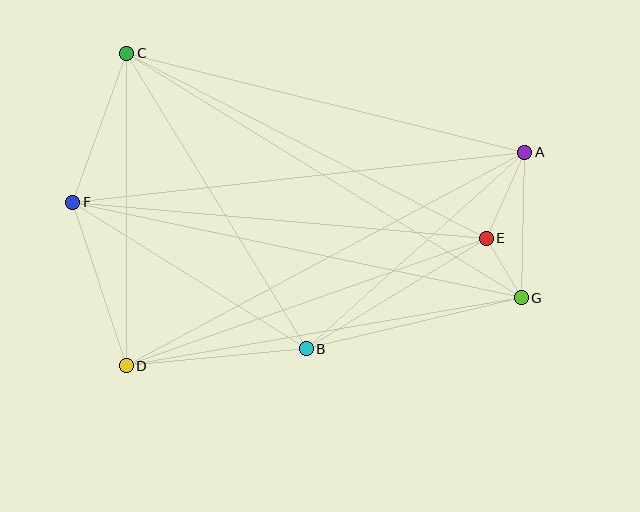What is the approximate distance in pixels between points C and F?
The distance between C and F is approximately 158 pixels.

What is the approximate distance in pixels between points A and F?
The distance between A and F is approximately 455 pixels.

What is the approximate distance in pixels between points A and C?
The distance between A and C is approximately 410 pixels.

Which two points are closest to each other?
Points E and G are closest to each other.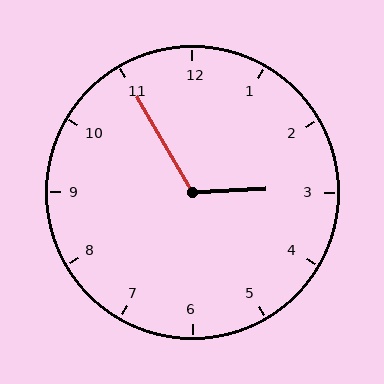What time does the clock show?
2:55.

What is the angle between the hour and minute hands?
Approximately 118 degrees.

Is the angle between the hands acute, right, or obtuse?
It is obtuse.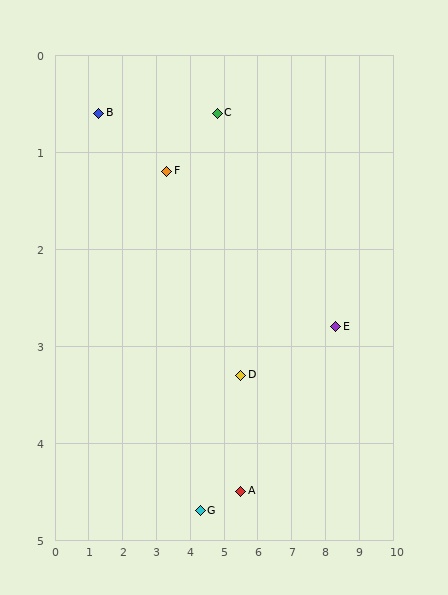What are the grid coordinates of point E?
Point E is at approximately (8.3, 2.8).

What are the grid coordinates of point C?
Point C is at approximately (4.8, 0.6).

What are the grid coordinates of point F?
Point F is at approximately (3.3, 1.2).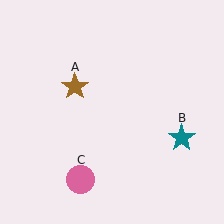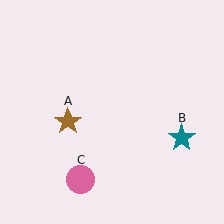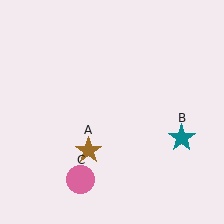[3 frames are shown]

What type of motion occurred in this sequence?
The brown star (object A) rotated counterclockwise around the center of the scene.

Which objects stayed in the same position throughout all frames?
Teal star (object B) and pink circle (object C) remained stationary.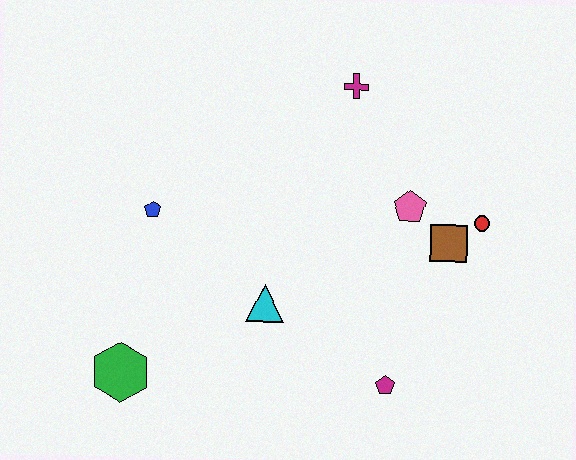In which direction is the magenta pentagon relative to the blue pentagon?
The magenta pentagon is to the right of the blue pentagon.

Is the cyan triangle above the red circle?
No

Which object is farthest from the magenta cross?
The green hexagon is farthest from the magenta cross.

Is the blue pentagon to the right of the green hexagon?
Yes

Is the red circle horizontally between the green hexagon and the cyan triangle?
No